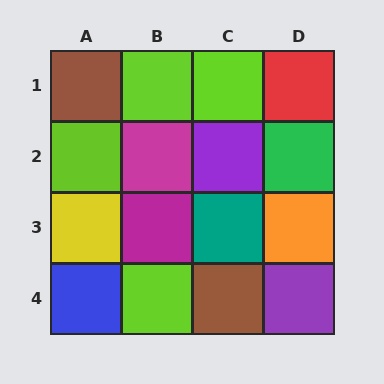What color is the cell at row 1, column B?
Lime.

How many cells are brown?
2 cells are brown.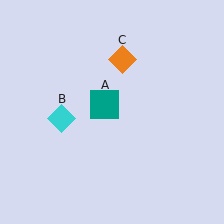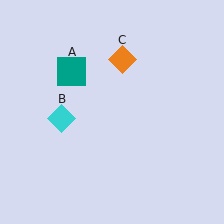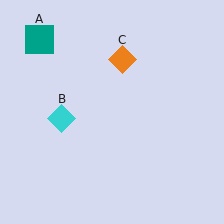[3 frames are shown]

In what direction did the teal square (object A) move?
The teal square (object A) moved up and to the left.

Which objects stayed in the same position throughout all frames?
Cyan diamond (object B) and orange diamond (object C) remained stationary.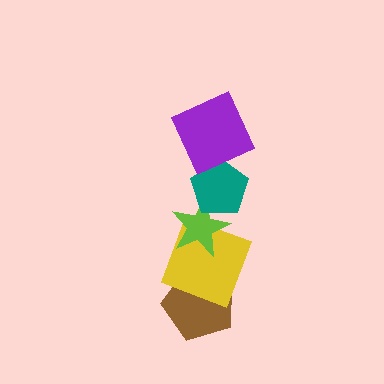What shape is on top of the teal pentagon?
The purple square is on top of the teal pentagon.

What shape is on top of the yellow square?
The lime star is on top of the yellow square.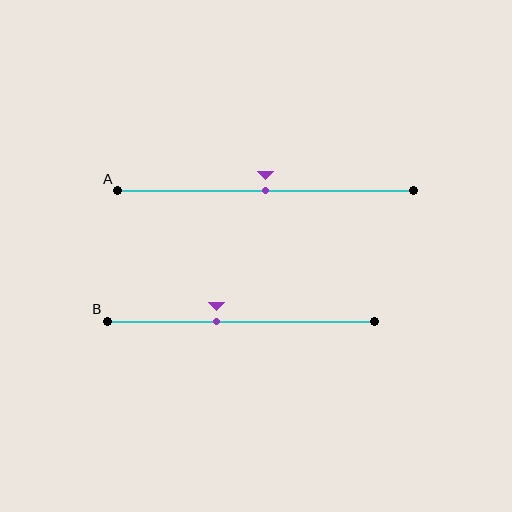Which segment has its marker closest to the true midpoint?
Segment A has its marker closest to the true midpoint.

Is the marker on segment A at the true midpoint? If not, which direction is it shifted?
Yes, the marker on segment A is at the true midpoint.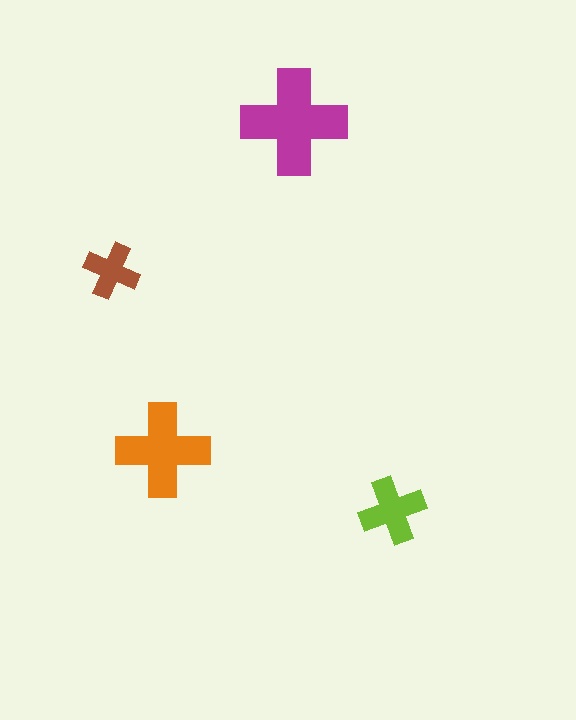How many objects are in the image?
There are 4 objects in the image.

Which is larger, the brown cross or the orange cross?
The orange one.